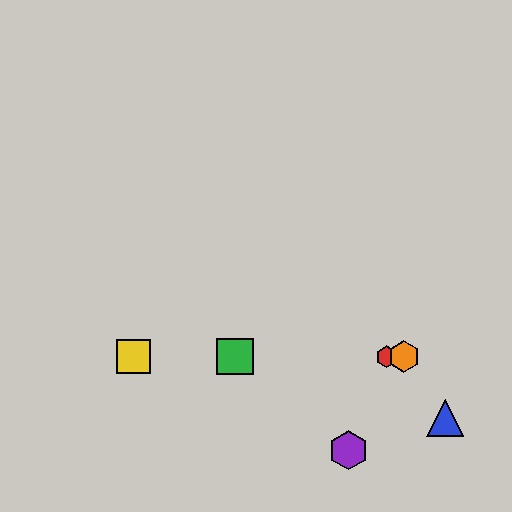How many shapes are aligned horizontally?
4 shapes (the red hexagon, the green square, the yellow square, the orange hexagon) are aligned horizontally.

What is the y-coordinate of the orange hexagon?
The orange hexagon is at y≈357.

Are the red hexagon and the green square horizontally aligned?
Yes, both are at y≈357.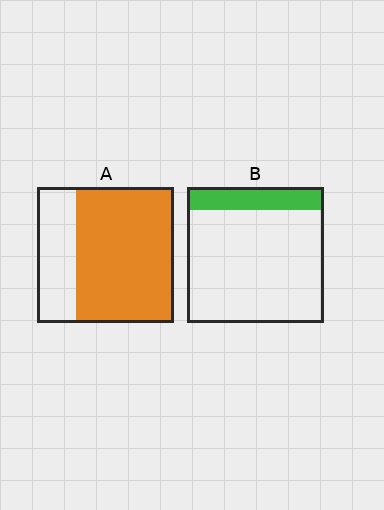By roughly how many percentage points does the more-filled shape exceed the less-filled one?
By roughly 55 percentage points (A over B).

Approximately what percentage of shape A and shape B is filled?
A is approximately 70% and B is approximately 15%.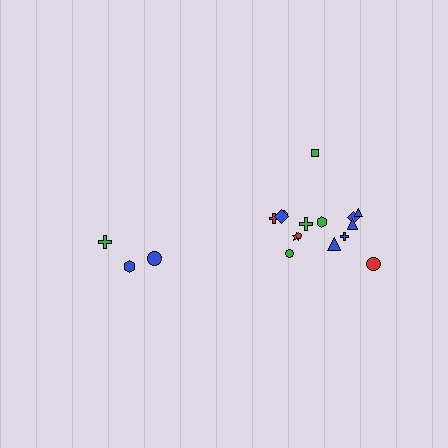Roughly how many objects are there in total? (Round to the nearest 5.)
Roughly 20 objects in total.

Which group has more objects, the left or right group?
The right group.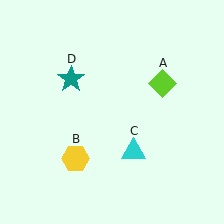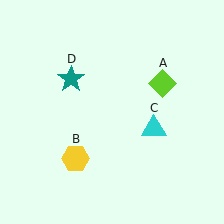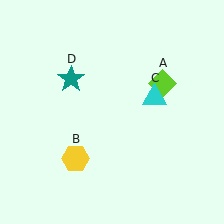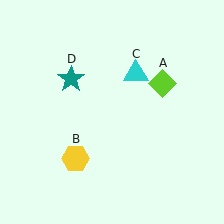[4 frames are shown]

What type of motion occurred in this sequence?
The cyan triangle (object C) rotated counterclockwise around the center of the scene.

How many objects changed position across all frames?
1 object changed position: cyan triangle (object C).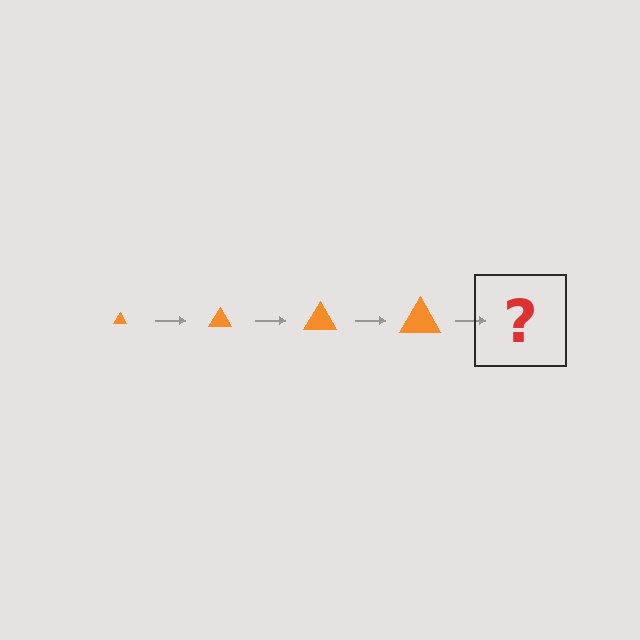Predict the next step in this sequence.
The next step is an orange triangle, larger than the previous one.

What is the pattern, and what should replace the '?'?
The pattern is that the triangle gets progressively larger each step. The '?' should be an orange triangle, larger than the previous one.